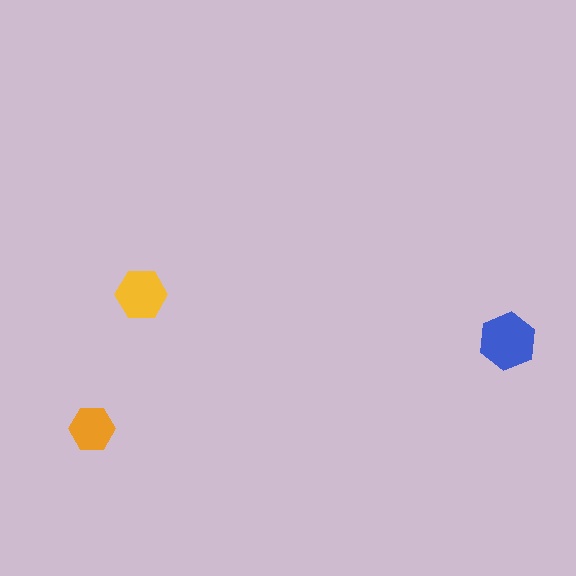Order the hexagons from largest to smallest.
the blue one, the yellow one, the orange one.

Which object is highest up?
The yellow hexagon is topmost.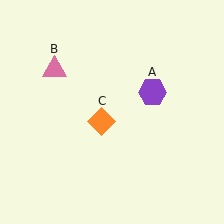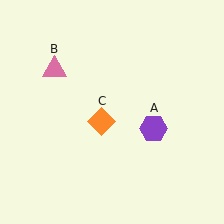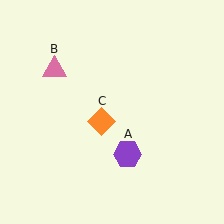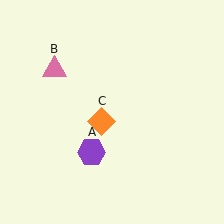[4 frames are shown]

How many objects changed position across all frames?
1 object changed position: purple hexagon (object A).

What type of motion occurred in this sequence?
The purple hexagon (object A) rotated clockwise around the center of the scene.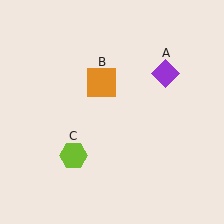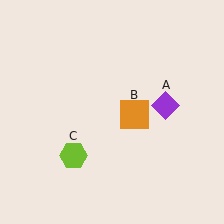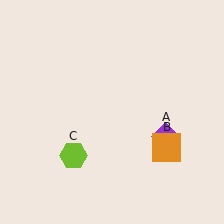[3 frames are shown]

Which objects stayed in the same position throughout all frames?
Lime hexagon (object C) remained stationary.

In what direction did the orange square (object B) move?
The orange square (object B) moved down and to the right.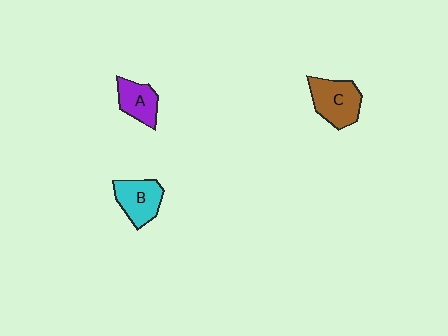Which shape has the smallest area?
Shape A (purple).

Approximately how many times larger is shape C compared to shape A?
Approximately 1.4 times.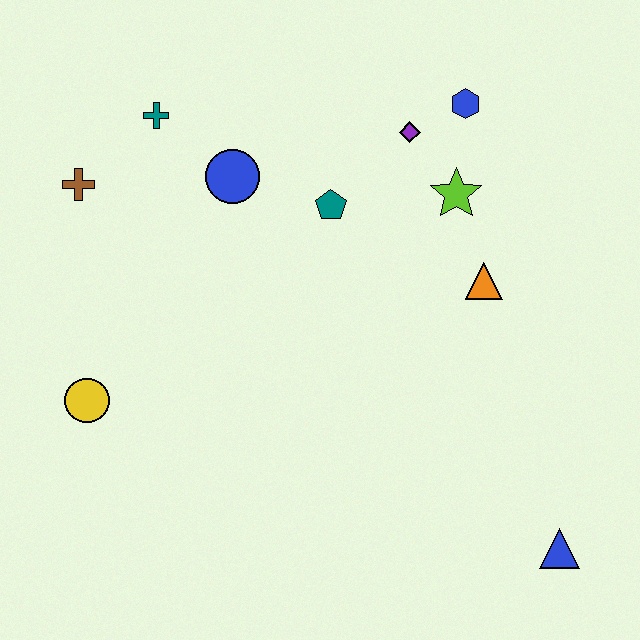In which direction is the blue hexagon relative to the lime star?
The blue hexagon is above the lime star.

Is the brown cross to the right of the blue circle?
No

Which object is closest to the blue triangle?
The orange triangle is closest to the blue triangle.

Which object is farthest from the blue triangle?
The brown cross is farthest from the blue triangle.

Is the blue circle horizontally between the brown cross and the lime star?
Yes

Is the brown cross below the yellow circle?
No